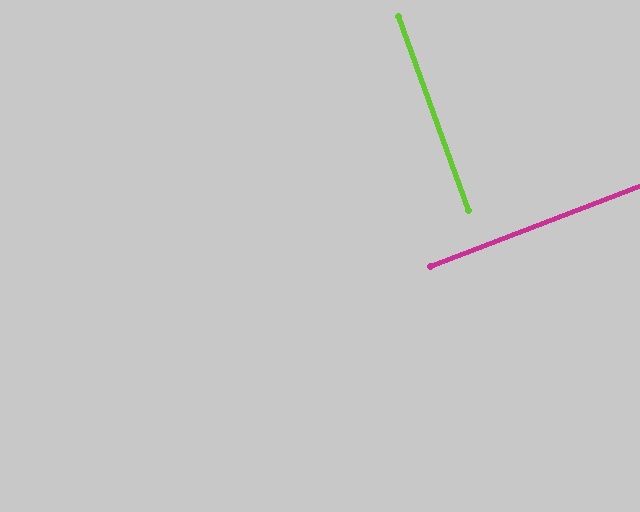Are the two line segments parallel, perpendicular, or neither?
Perpendicular — they meet at approximately 89°.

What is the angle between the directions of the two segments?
Approximately 89 degrees.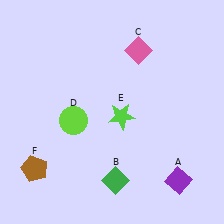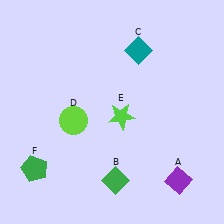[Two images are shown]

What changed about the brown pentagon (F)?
In Image 1, F is brown. In Image 2, it changed to green.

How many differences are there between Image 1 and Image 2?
There are 2 differences between the two images.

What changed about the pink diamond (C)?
In Image 1, C is pink. In Image 2, it changed to teal.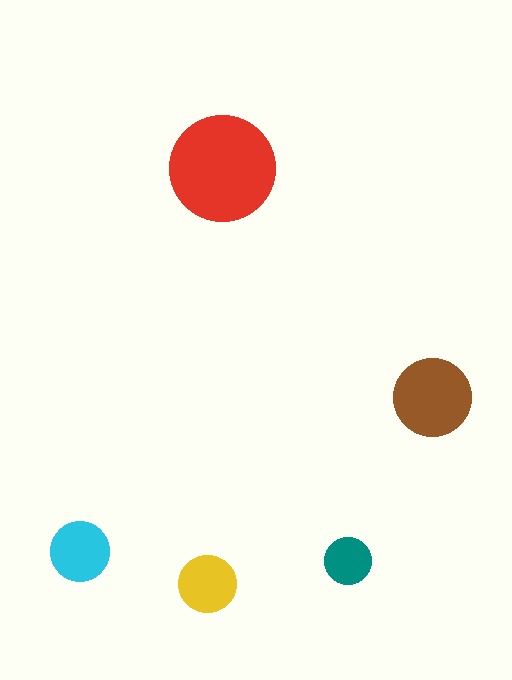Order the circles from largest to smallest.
the red one, the brown one, the cyan one, the yellow one, the teal one.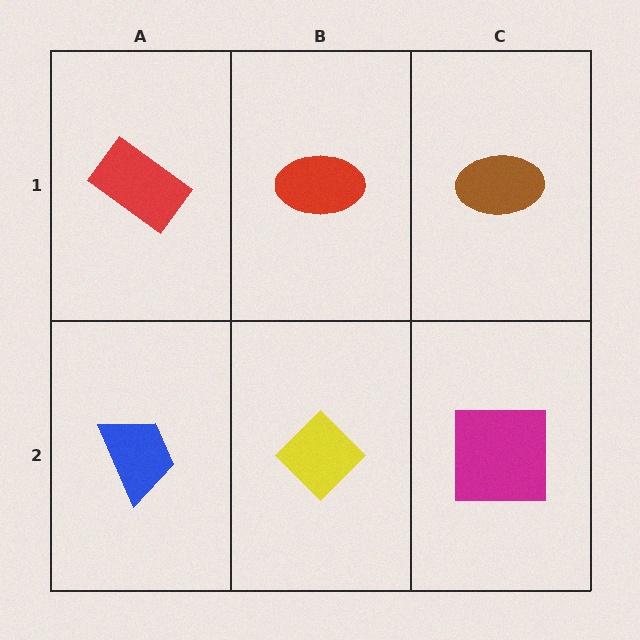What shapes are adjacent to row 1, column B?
A yellow diamond (row 2, column B), a red rectangle (row 1, column A), a brown ellipse (row 1, column C).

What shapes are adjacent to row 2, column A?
A red rectangle (row 1, column A), a yellow diamond (row 2, column B).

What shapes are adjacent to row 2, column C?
A brown ellipse (row 1, column C), a yellow diamond (row 2, column B).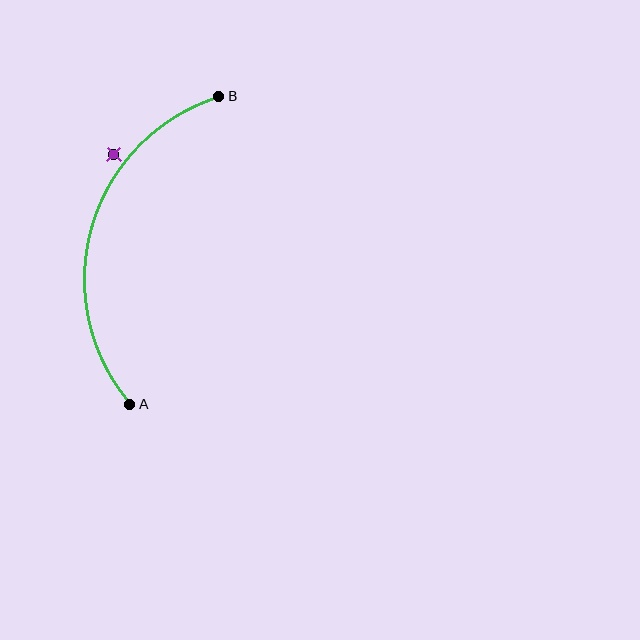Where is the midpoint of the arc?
The arc midpoint is the point on the curve farthest from the straight line joining A and B. It sits to the left of that line.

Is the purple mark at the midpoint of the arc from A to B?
No — the purple mark does not lie on the arc at all. It sits slightly outside the curve.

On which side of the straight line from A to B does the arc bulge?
The arc bulges to the left of the straight line connecting A and B.